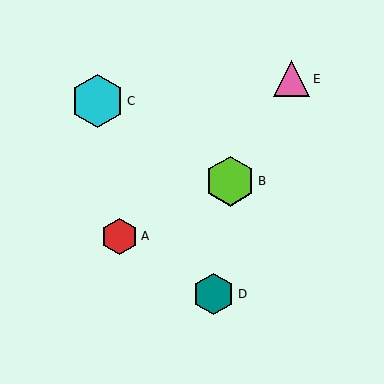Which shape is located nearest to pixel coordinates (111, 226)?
The red hexagon (labeled A) at (119, 236) is nearest to that location.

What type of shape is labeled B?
Shape B is a lime hexagon.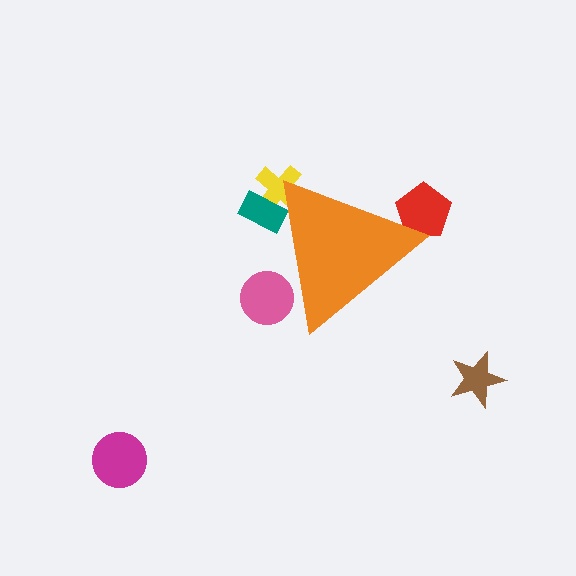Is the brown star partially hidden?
No, the brown star is fully visible.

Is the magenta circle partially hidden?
No, the magenta circle is fully visible.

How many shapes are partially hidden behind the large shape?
4 shapes are partially hidden.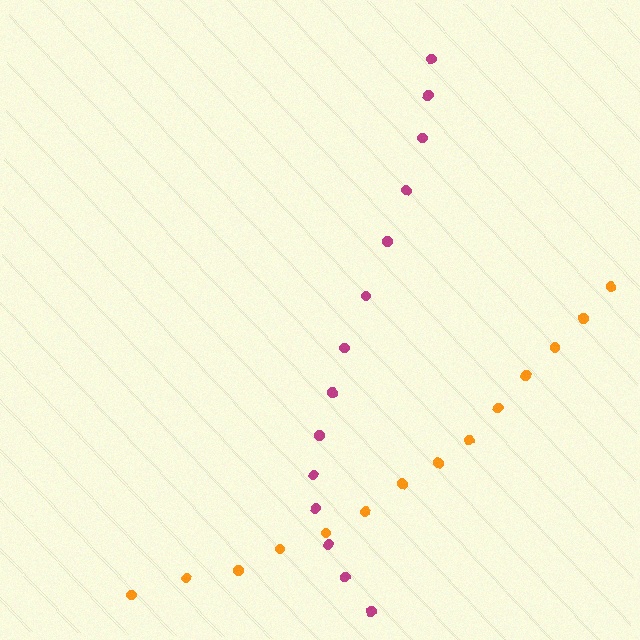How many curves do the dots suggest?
There are 2 distinct paths.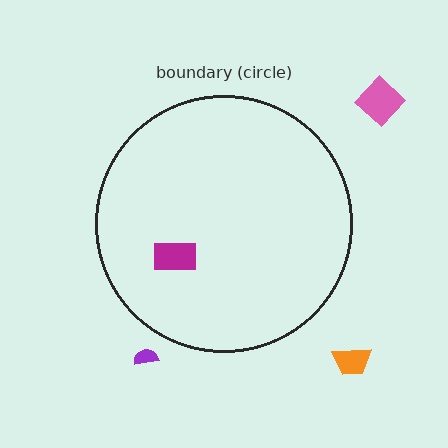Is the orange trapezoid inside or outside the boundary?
Outside.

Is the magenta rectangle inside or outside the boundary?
Inside.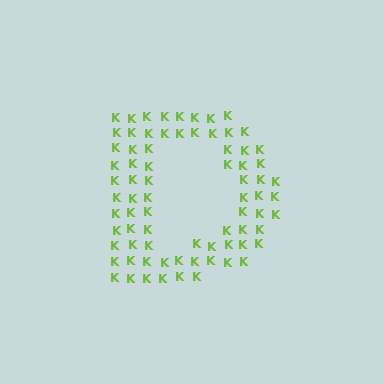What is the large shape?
The large shape is the letter D.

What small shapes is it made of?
It is made of small letter K's.